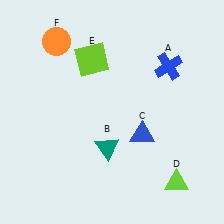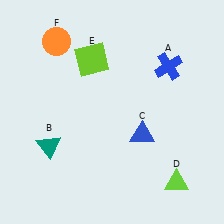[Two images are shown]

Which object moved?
The teal triangle (B) moved left.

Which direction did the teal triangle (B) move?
The teal triangle (B) moved left.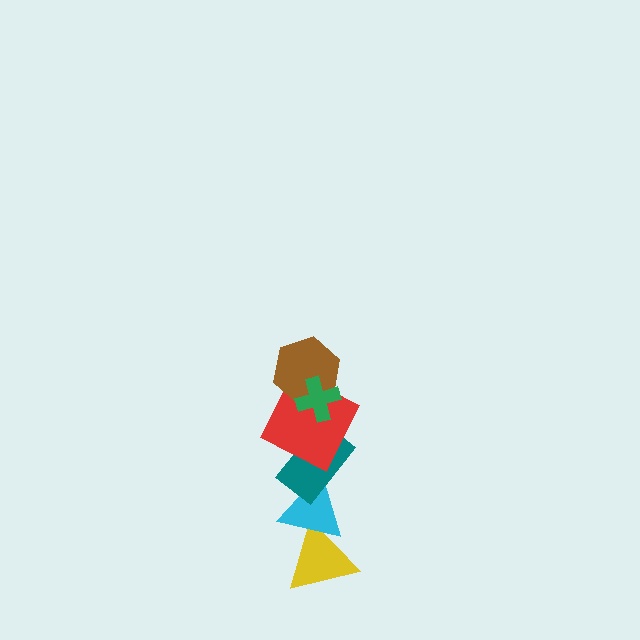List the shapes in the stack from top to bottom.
From top to bottom: the green cross, the brown hexagon, the red square, the teal rectangle, the cyan triangle, the yellow triangle.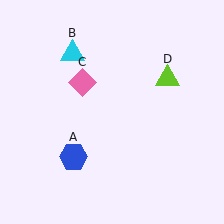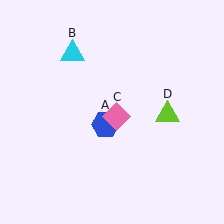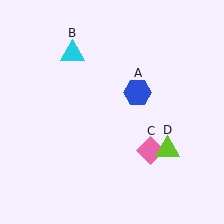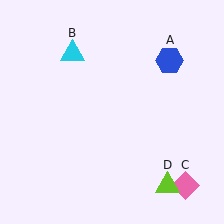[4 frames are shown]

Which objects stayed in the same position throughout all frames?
Cyan triangle (object B) remained stationary.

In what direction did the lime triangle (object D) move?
The lime triangle (object D) moved down.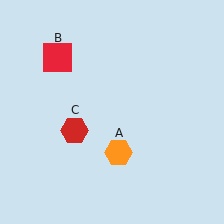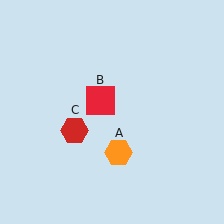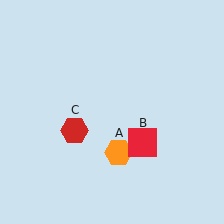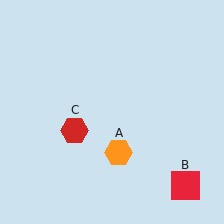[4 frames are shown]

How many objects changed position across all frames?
1 object changed position: red square (object B).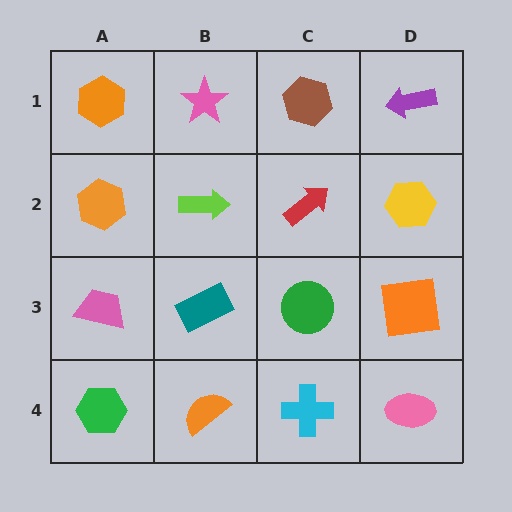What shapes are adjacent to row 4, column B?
A teal rectangle (row 3, column B), a green hexagon (row 4, column A), a cyan cross (row 4, column C).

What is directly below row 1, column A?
An orange hexagon.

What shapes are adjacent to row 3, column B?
A lime arrow (row 2, column B), an orange semicircle (row 4, column B), a pink trapezoid (row 3, column A), a green circle (row 3, column C).